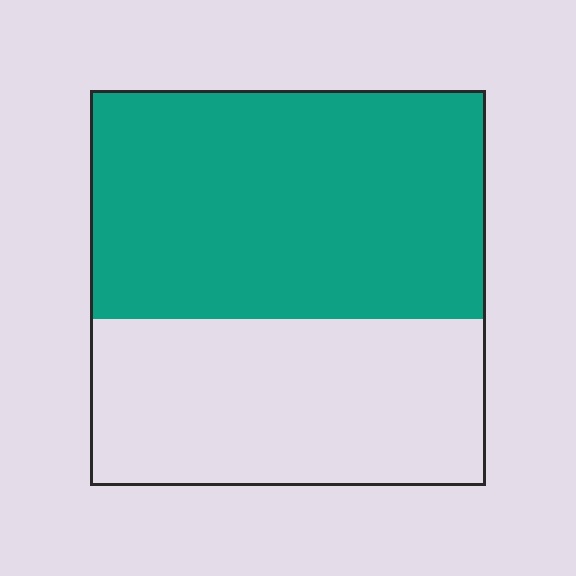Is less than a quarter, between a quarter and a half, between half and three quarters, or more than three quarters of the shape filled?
Between half and three quarters.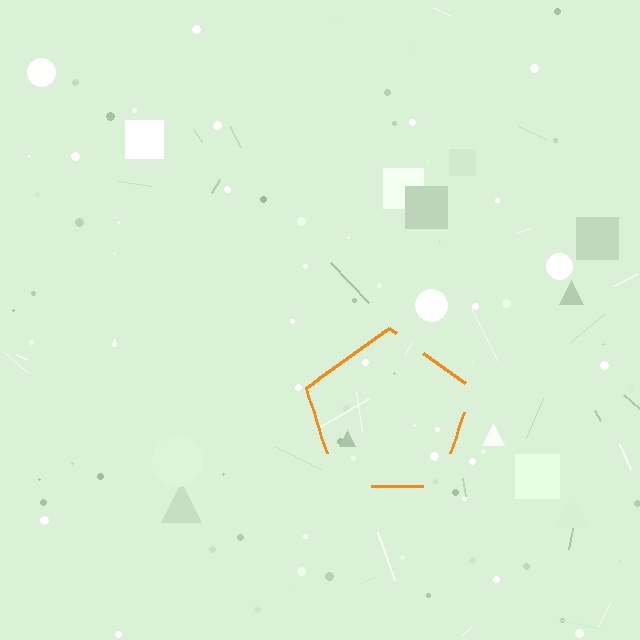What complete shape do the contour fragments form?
The contour fragments form a pentagon.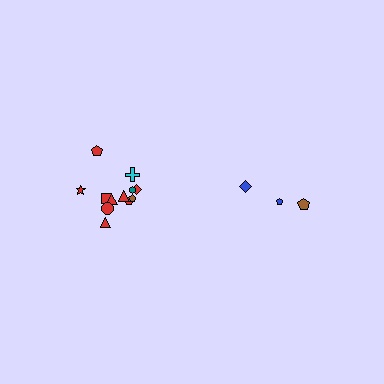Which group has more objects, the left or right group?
The left group.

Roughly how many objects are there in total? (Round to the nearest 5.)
Roughly 15 objects in total.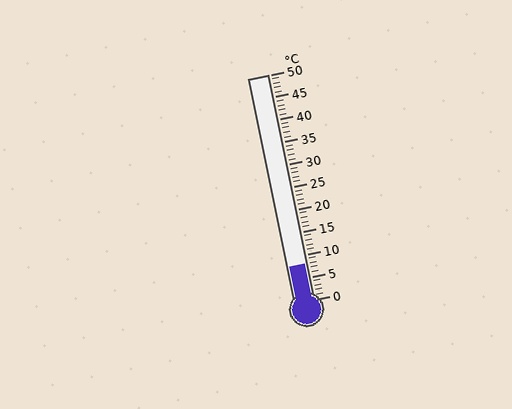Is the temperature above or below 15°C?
The temperature is below 15°C.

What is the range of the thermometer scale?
The thermometer scale ranges from 0°C to 50°C.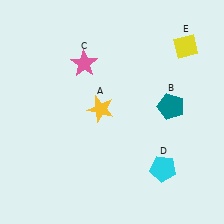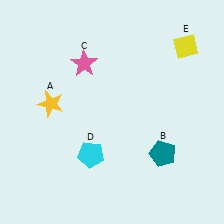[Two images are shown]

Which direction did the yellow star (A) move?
The yellow star (A) moved left.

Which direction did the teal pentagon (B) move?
The teal pentagon (B) moved down.